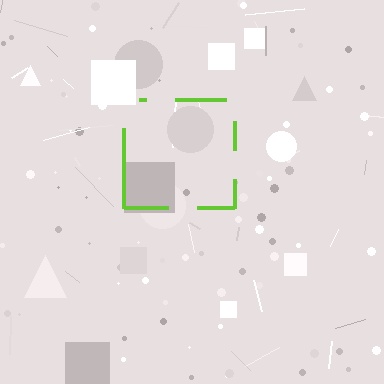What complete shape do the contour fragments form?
The contour fragments form a square.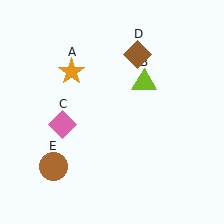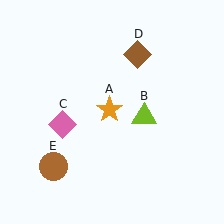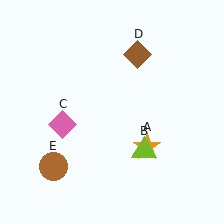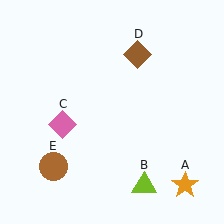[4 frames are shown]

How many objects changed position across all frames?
2 objects changed position: orange star (object A), lime triangle (object B).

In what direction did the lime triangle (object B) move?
The lime triangle (object B) moved down.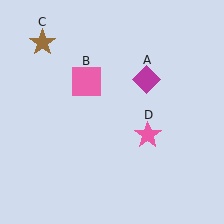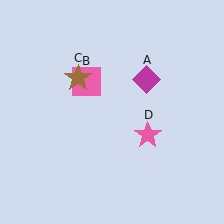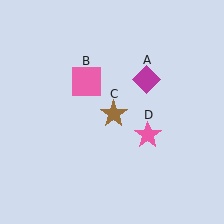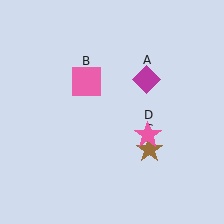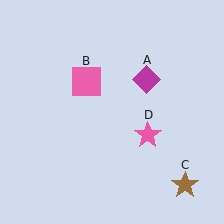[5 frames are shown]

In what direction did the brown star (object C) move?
The brown star (object C) moved down and to the right.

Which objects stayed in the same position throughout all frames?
Magenta diamond (object A) and pink square (object B) and pink star (object D) remained stationary.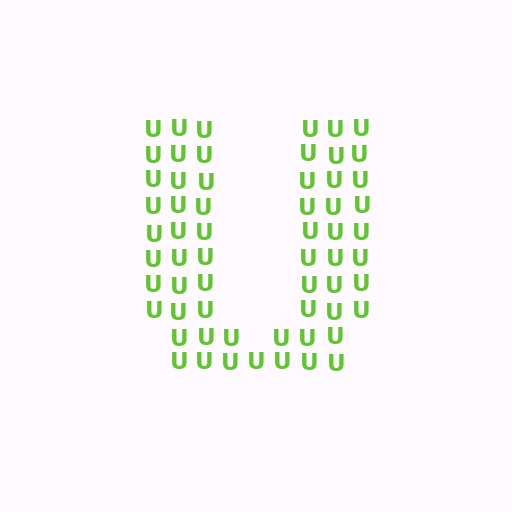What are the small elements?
The small elements are letter U's.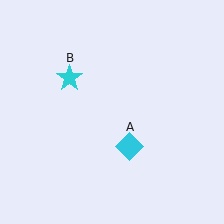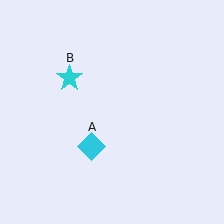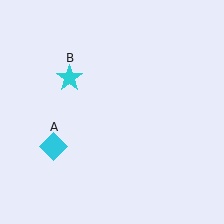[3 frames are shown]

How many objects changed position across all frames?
1 object changed position: cyan diamond (object A).